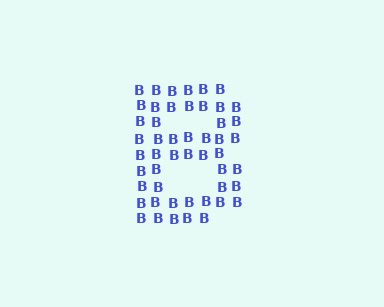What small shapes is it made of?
It is made of small letter B's.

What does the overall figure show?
The overall figure shows the letter B.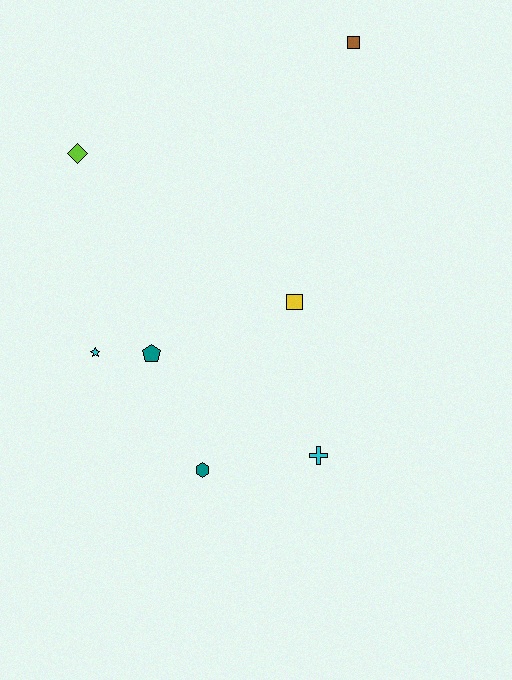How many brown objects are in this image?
There is 1 brown object.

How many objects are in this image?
There are 7 objects.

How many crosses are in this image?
There is 1 cross.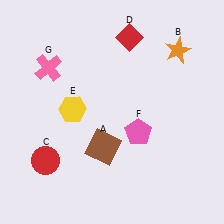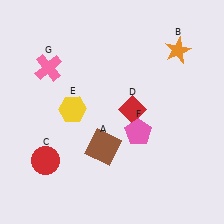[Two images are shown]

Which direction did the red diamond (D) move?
The red diamond (D) moved down.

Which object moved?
The red diamond (D) moved down.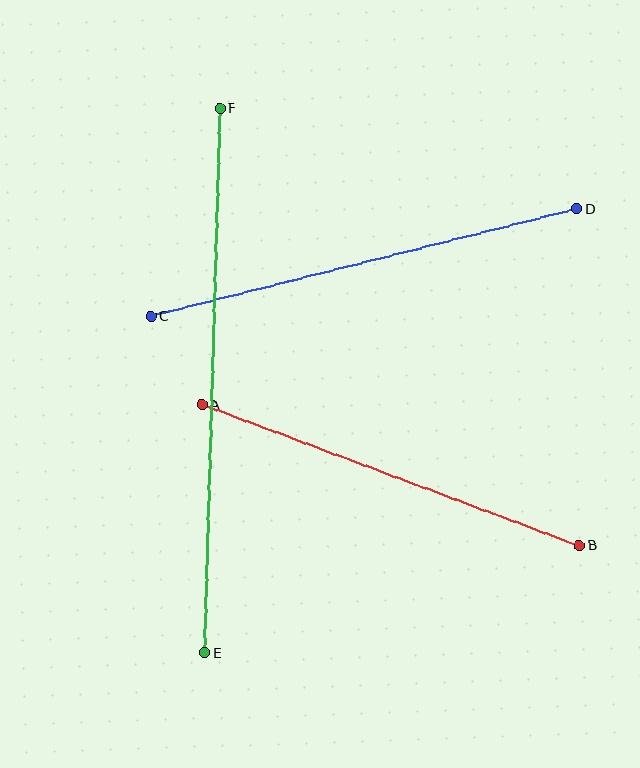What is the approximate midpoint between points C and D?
The midpoint is at approximately (364, 263) pixels.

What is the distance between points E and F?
The distance is approximately 544 pixels.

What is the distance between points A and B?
The distance is approximately 403 pixels.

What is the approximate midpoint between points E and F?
The midpoint is at approximately (212, 381) pixels.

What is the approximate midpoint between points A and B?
The midpoint is at approximately (391, 475) pixels.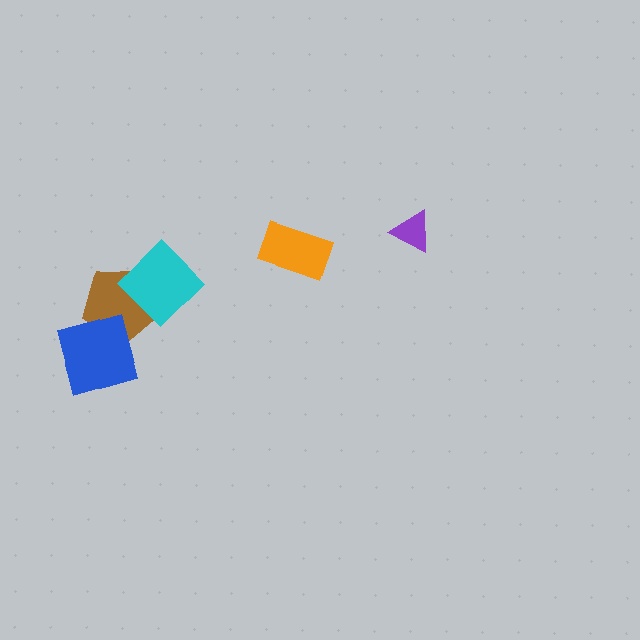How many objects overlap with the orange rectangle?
0 objects overlap with the orange rectangle.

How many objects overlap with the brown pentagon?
2 objects overlap with the brown pentagon.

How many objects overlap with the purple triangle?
0 objects overlap with the purple triangle.